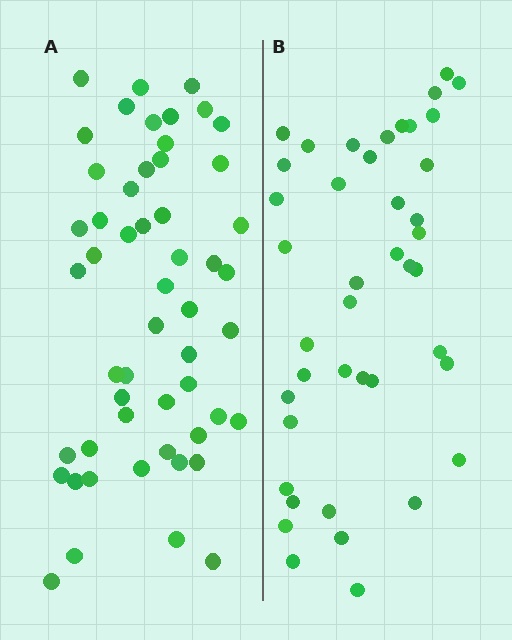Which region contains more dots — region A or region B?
Region A (the left region) has more dots.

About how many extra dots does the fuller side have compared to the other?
Region A has roughly 12 or so more dots than region B.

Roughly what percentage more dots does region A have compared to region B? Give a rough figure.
About 25% more.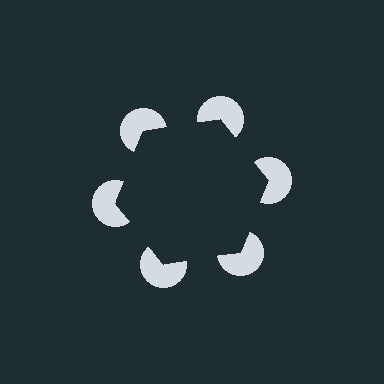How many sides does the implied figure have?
6 sides.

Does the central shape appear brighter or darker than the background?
It typically appears slightly darker than the background, even though no actual brightness change is drawn.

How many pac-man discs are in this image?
There are 6 — one at each vertex of the illusory hexagon.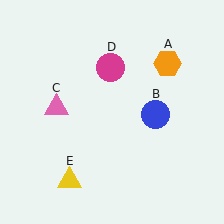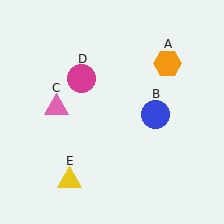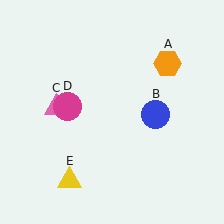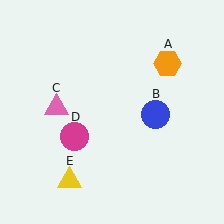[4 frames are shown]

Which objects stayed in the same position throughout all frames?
Orange hexagon (object A) and blue circle (object B) and pink triangle (object C) and yellow triangle (object E) remained stationary.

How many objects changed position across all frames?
1 object changed position: magenta circle (object D).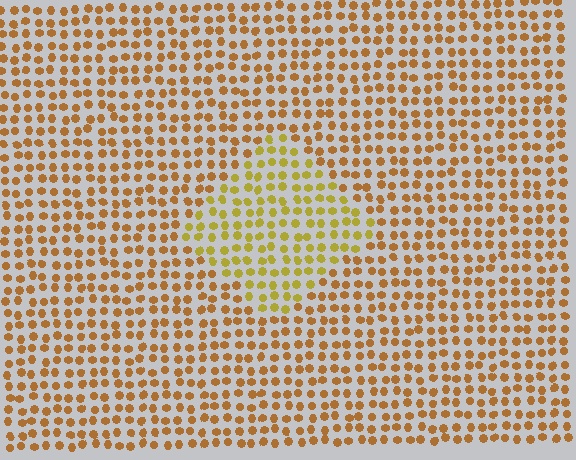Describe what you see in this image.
The image is filled with small brown elements in a uniform arrangement. A diamond-shaped region is visible where the elements are tinted to a slightly different hue, forming a subtle color boundary.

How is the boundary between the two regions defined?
The boundary is defined purely by a slight shift in hue (about 27 degrees). Spacing, size, and orientation are identical on both sides.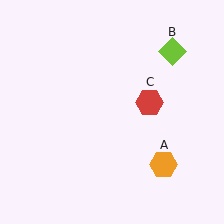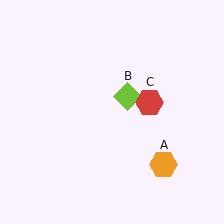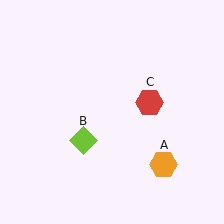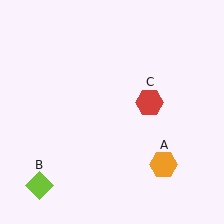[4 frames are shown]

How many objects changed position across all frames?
1 object changed position: lime diamond (object B).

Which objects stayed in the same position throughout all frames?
Orange hexagon (object A) and red hexagon (object C) remained stationary.